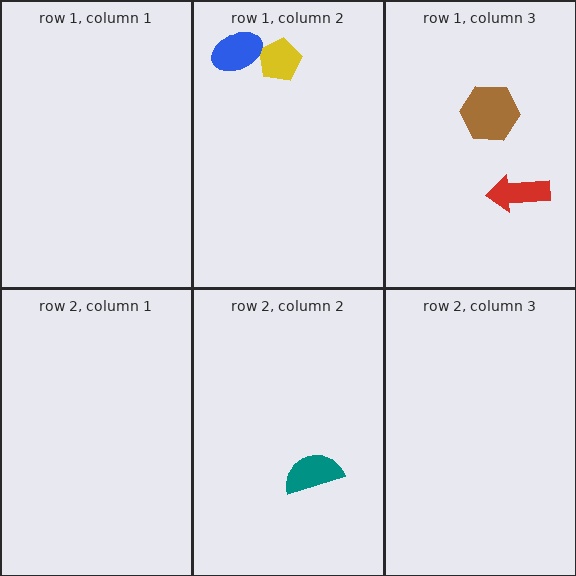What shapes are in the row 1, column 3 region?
The red arrow, the brown hexagon.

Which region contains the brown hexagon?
The row 1, column 3 region.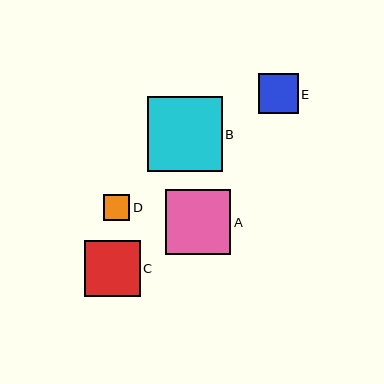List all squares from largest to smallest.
From largest to smallest: B, A, C, E, D.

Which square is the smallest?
Square D is the smallest with a size of approximately 26 pixels.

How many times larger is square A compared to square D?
Square A is approximately 2.5 times the size of square D.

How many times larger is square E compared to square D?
Square E is approximately 1.5 times the size of square D.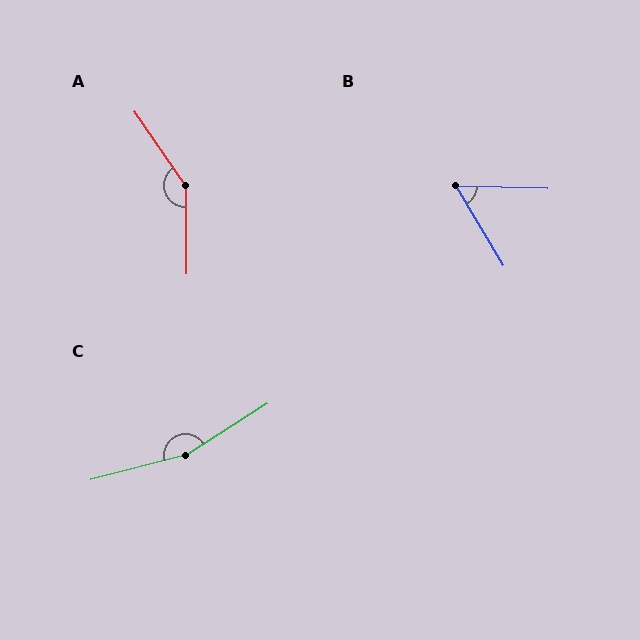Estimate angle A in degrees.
Approximately 145 degrees.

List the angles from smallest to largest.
B (57°), A (145°), C (162°).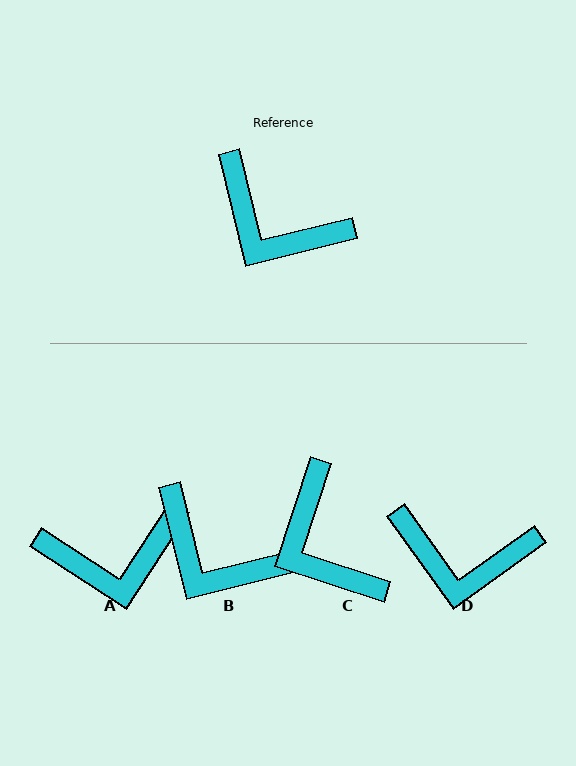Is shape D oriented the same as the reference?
No, it is off by about 22 degrees.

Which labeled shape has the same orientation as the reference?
B.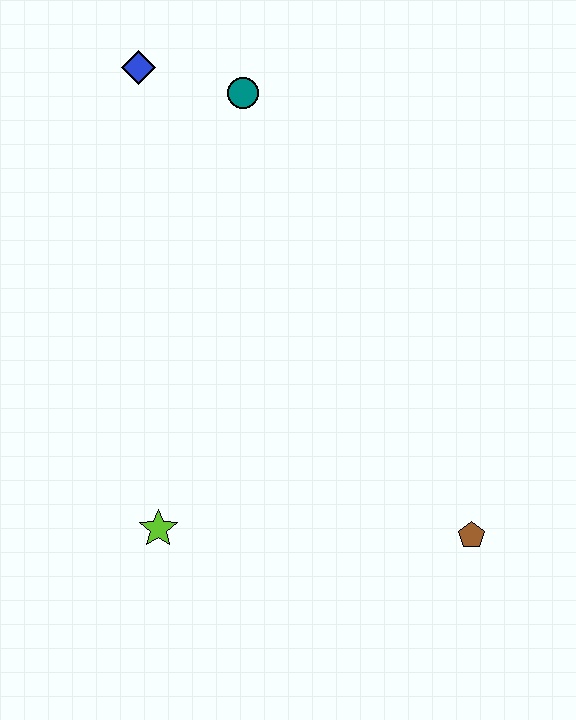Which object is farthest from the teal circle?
The brown pentagon is farthest from the teal circle.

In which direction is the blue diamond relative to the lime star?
The blue diamond is above the lime star.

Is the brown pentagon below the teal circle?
Yes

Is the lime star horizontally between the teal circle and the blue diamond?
Yes